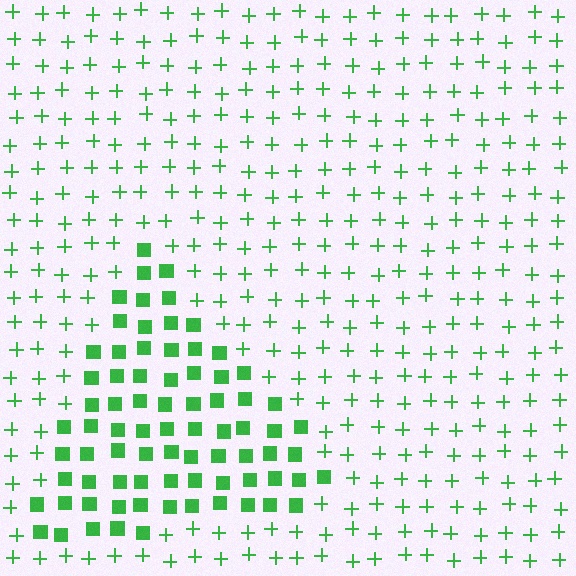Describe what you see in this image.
The image is filled with small green elements arranged in a uniform grid. A triangle-shaped region contains squares, while the surrounding area contains plus signs. The boundary is defined purely by the change in element shape.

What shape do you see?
I see a triangle.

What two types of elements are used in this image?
The image uses squares inside the triangle region and plus signs outside it.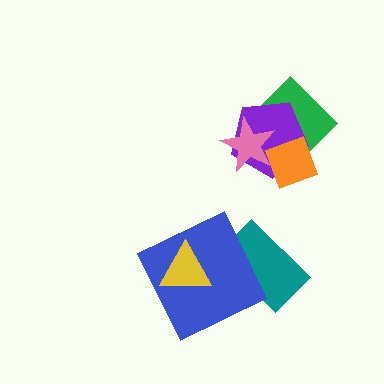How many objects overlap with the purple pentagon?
3 objects overlap with the purple pentagon.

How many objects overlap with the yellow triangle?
1 object overlaps with the yellow triangle.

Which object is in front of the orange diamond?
The pink star is in front of the orange diamond.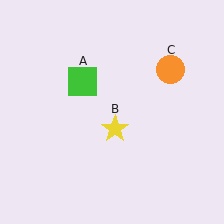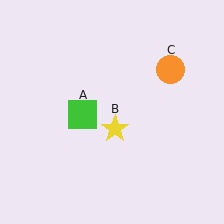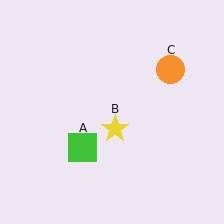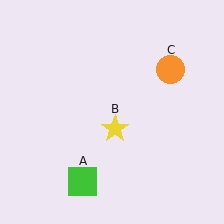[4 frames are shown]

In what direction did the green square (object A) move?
The green square (object A) moved down.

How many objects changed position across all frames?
1 object changed position: green square (object A).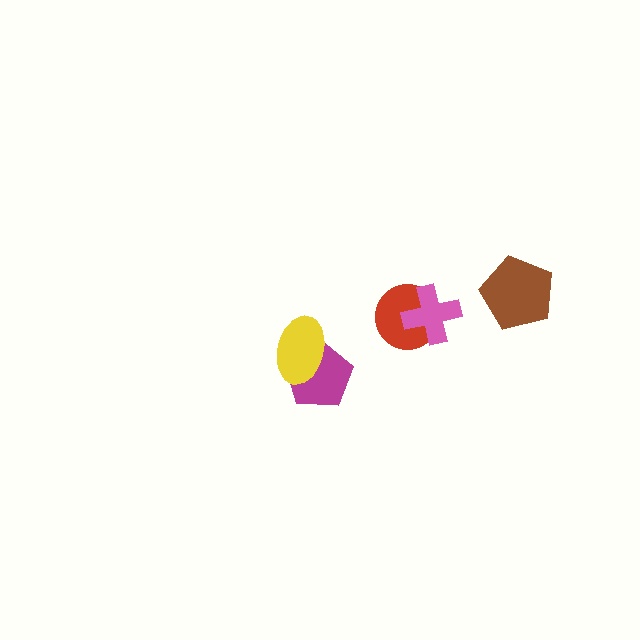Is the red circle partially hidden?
Yes, it is partially covered by another shape.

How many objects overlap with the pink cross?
1 object overlaps with the pink cross.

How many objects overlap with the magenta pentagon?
1 object overlaps with the magenta pentagon.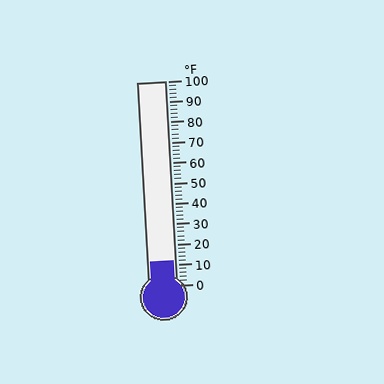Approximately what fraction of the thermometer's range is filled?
The thermometer is filled to approximately 10% of its range.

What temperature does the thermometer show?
The thermometer shows approximately 12°F.